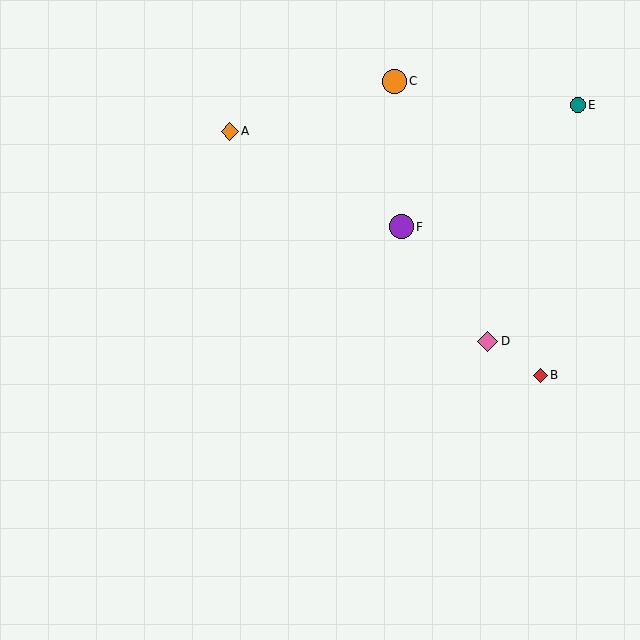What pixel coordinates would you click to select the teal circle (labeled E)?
Click at (578, 105) to select the teal circle E.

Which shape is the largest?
The orange circle (labeled C) is the largest.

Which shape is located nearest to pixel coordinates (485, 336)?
The pink diamond (labeled D) at (488, 341) is nearest to that location.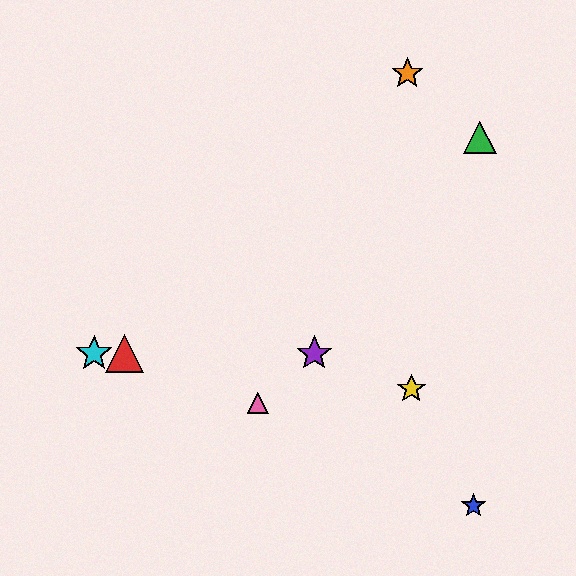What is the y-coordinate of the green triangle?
The green triangle is at y≈138.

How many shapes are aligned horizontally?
3 shapes (the red triangle, the purple star, the cyan star) are aligned horizontally.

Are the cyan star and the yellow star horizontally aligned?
No, the cyan star is at y≈354 and the yellow star is at y≈389.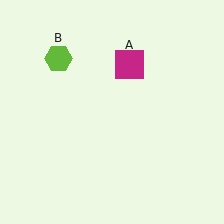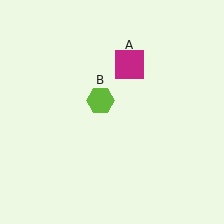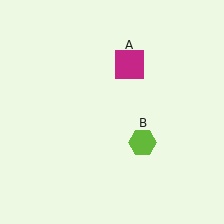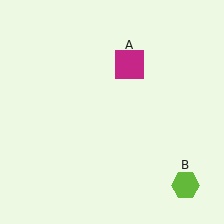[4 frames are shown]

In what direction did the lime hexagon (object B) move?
The lime hexagon (object B) moved down and to the right.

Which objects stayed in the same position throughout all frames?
Magenta square (object A) remained stationary.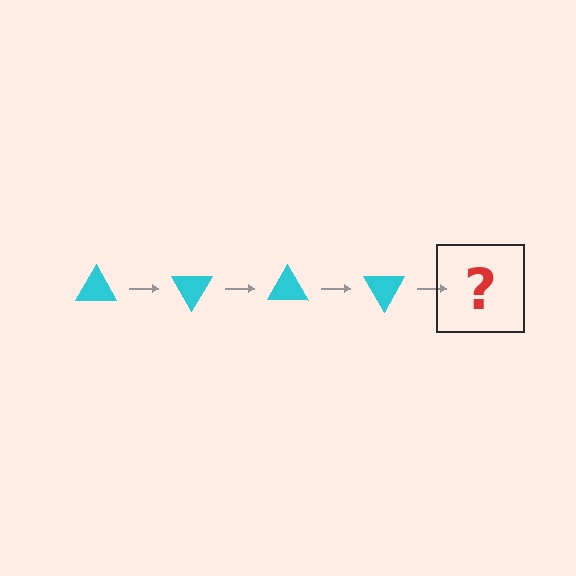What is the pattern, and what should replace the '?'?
The pattern is that the triangle rotates 60 degrees each step. The '?' should be a cyan triangle rotated 240 degrees.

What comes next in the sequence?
The next element should be a cyan triangle rotated 240 degrees.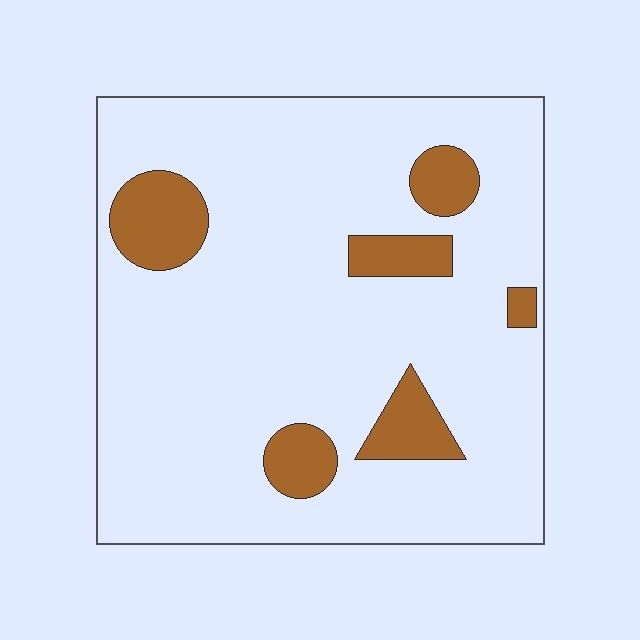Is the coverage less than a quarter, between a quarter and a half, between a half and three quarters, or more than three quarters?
Less than a quarter.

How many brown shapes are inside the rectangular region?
6.